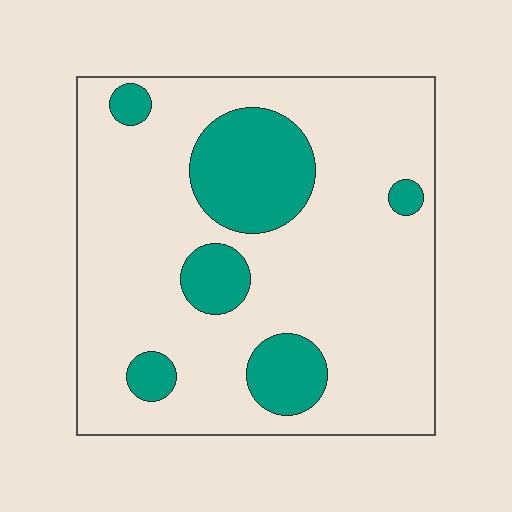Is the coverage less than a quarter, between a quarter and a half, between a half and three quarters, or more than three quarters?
Less than a quarter.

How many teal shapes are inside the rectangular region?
6.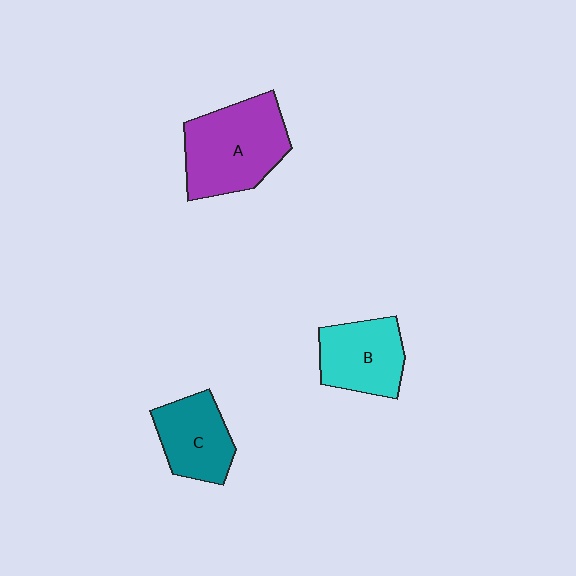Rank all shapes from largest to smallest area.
From largest to smallest: A (purple), B (cyan), C (teal).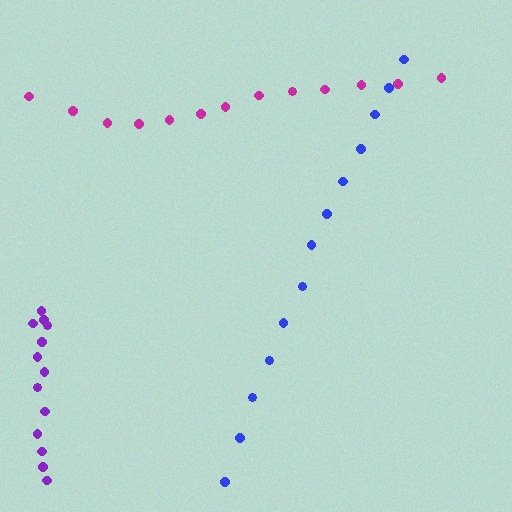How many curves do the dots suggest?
There are 3 distinct paths.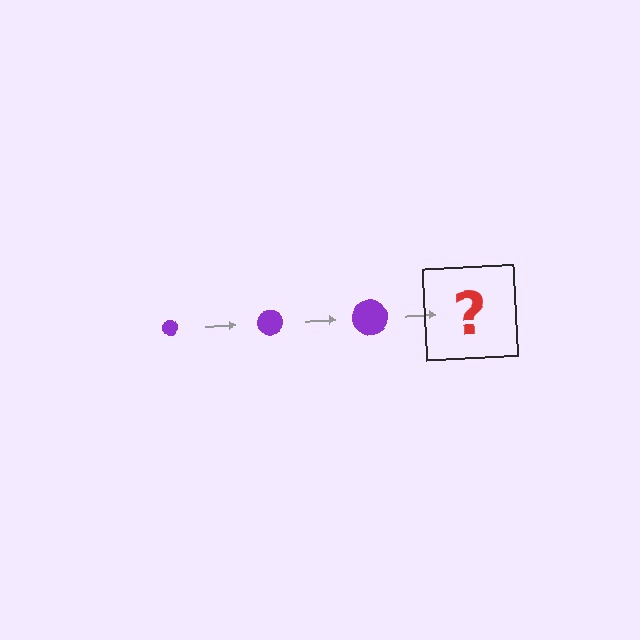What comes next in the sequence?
The next element should be a purple circle, larger than the previous one.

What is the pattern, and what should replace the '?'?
The pattern is that the circle gets progressively larger each step. The '?' should be a purple circle, larger than the previous one.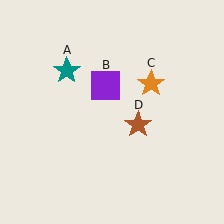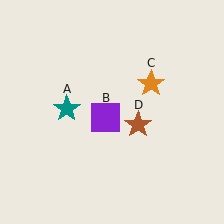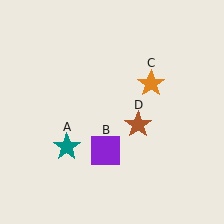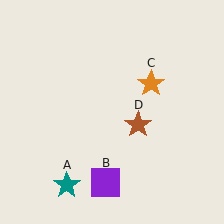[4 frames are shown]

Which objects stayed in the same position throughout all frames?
Orange star (object C) and brown star (object D) remained stationary.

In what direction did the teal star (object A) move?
The teal star (object A) moved down.